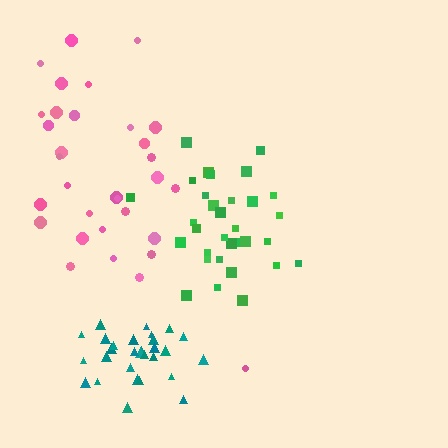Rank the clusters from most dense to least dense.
teal, green, pink.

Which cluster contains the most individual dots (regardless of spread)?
Green (32).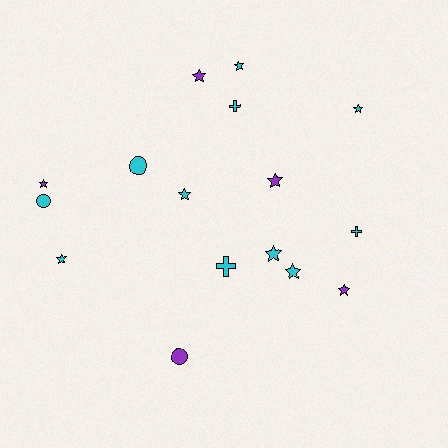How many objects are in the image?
There are 16 objects.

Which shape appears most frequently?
Star, with 10 objects.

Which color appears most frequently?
Cyan, with 11 objects.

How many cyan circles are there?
There are 2 cyan circles.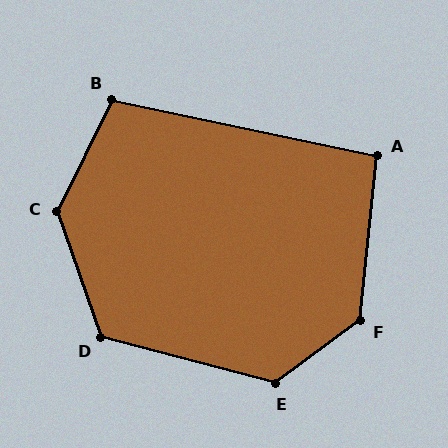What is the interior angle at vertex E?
Approximately 129 degrees (obtuse).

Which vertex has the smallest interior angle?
A, at approximately 96 degrees.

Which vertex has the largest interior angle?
C, at approximately 135 degrees.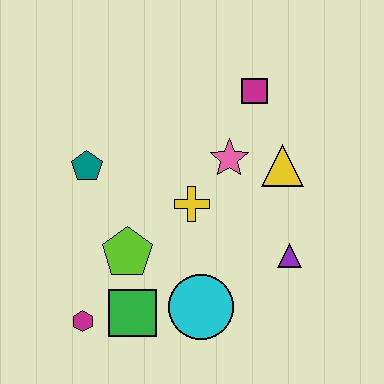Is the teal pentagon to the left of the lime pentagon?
Yes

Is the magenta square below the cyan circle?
No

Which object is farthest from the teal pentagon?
The purple triangle is farthest from the teal pentagon.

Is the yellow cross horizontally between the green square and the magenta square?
Yes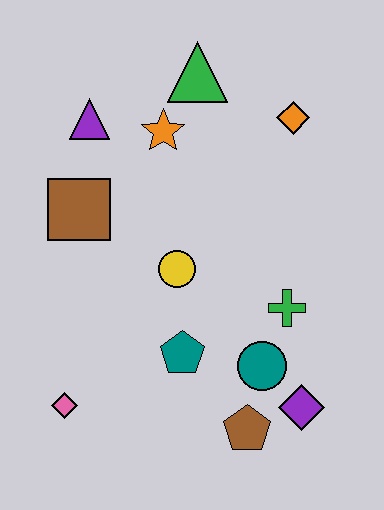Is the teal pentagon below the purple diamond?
No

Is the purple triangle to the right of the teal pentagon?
No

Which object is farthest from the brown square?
The purple diamond is farthest from the brown square.